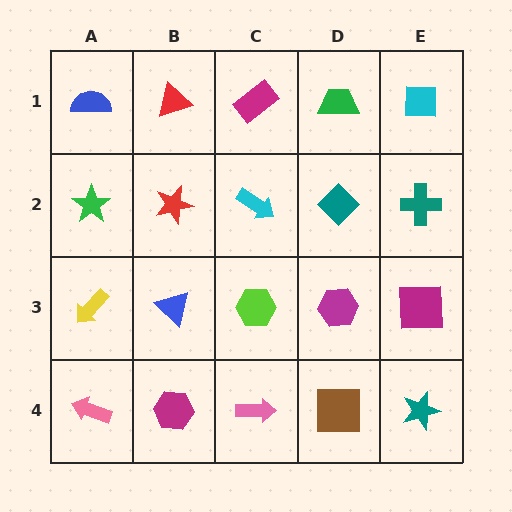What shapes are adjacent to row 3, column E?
A teal cross (row 2, column E), a teal star (row 4, column E), a magenta hexagon (row 3, column D).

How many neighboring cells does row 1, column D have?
3.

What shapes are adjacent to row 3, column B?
A red star (row 2, column B), a magenta hexagon (row 4, column B), a yellow arrow (row 3, column A), a lime hexagon (row 3, column C).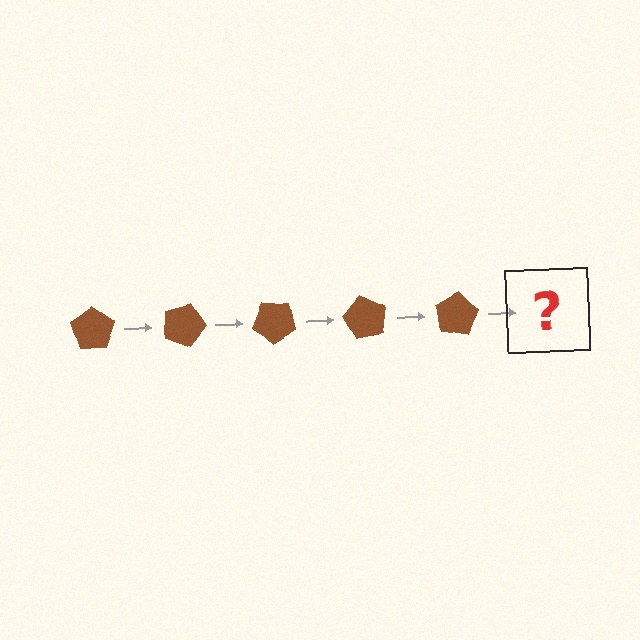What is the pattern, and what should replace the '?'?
The pattern is that the pentagon rotates 20 degrees each step. The '?' should be a brown pentagon rotated 100 degrees.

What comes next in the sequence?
The next element should be a brown pentagon rotated 100 degrees.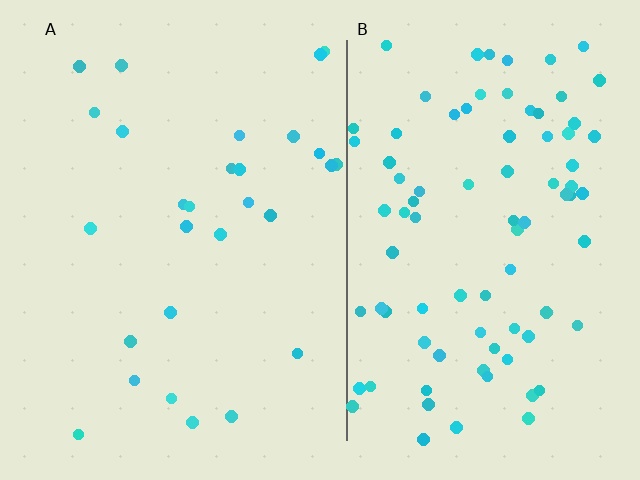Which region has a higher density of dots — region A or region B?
B (the right).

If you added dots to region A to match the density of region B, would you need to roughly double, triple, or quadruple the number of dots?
Approximately triple.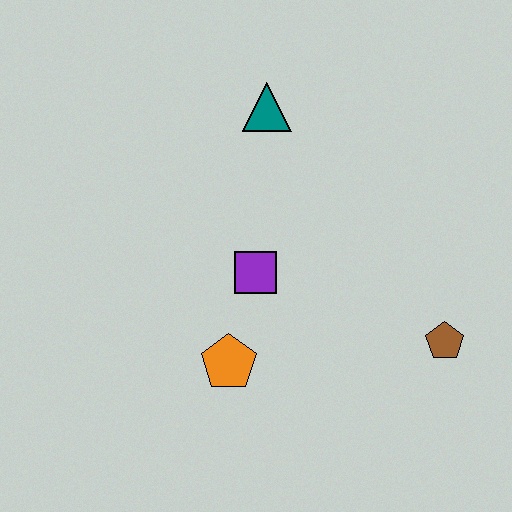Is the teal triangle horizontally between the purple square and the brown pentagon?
Yes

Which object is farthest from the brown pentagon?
The teal triangle is farthest from the brown pentagon.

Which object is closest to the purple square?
The orange pentagon is closest to the purple square.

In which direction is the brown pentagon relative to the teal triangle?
The brown pentagon is below the teal triangle.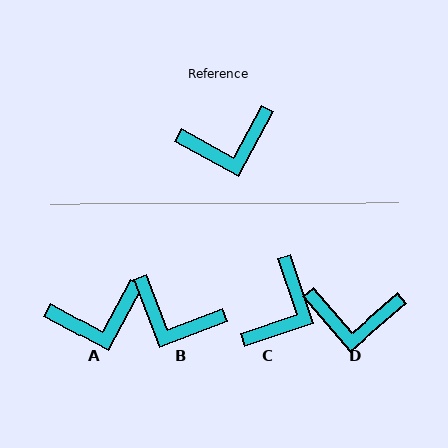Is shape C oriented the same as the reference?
No, it is off by about 47 degrees.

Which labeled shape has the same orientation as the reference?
A.